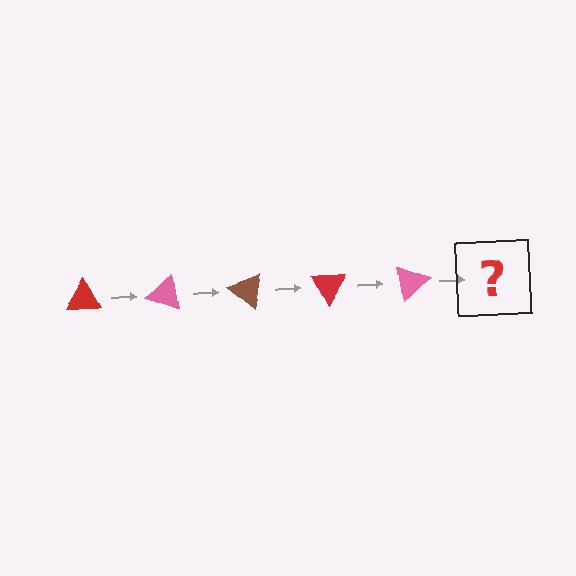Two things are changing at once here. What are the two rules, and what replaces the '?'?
The two rules are that it rotates 20 degrees each step and the color cycles through red, pink, and brown. The '?' should be a brown triangle, rotated 100 degrees from the start.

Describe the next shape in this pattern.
It should be a brown triangle, rotated 100 degrees from the start.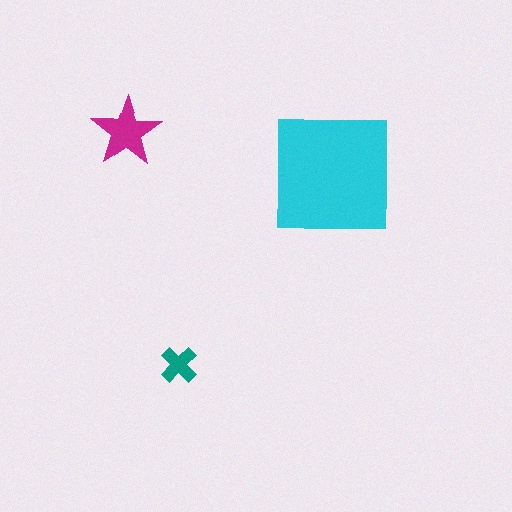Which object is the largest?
The cyan square.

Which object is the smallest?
The teal cross.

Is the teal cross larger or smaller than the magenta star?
Smaller.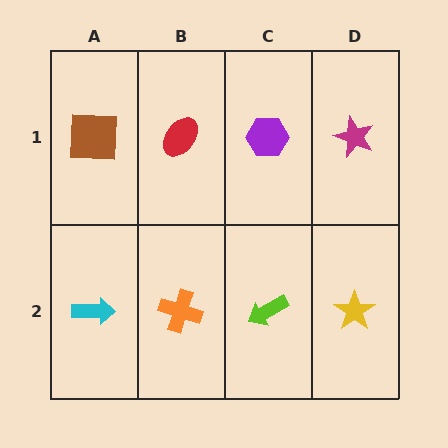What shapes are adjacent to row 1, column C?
A lime arrow (row 2, column C), a red ellipse (row 1, column B), a magenta star (row 1, column D).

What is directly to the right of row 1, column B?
A purple hexagon.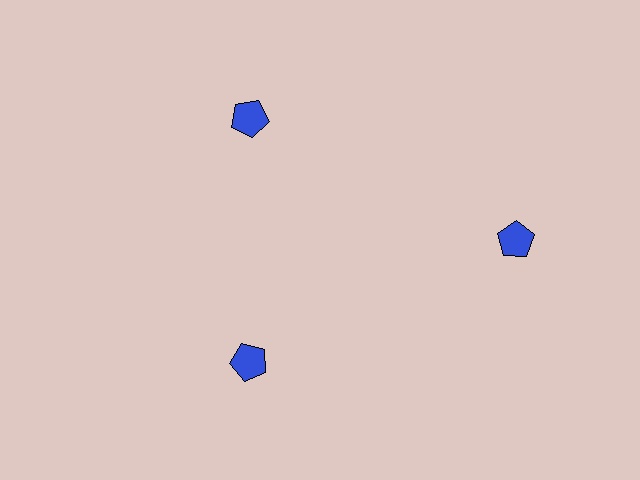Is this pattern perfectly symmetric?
No. The 3 blue pentagons are arranged in a ring, but one element near the 3 o'clock position is pushed outward from the center, breaking the 3-fold rotational symmetry.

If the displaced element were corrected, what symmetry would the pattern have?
It would have 3-fold rotational symmetry — the pattern would map onto itself every 120 degrees.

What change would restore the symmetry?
The symmetry would be restored by moving it inward, back onto the ring so that all 3 pentagons sit at equal angles and equal distance from the center.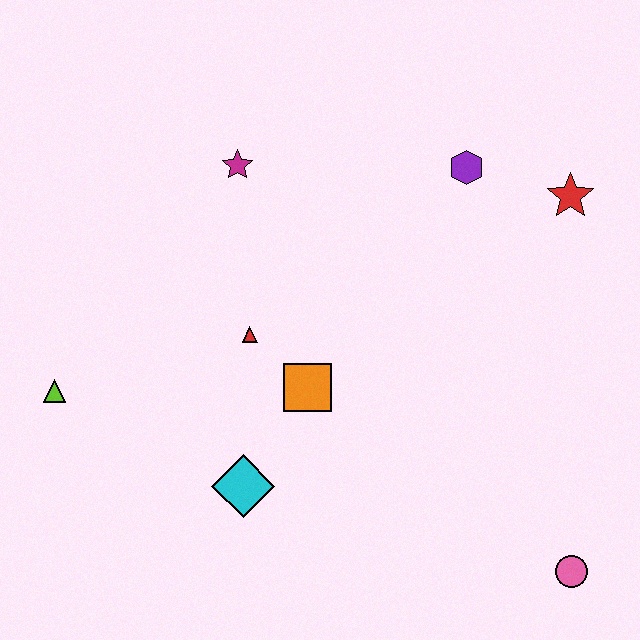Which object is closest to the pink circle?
The orange square is closest to the pink circle.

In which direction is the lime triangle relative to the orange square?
The lime triangle is to the left of the orange square.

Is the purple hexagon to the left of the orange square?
No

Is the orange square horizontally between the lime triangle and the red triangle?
No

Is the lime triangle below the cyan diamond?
No